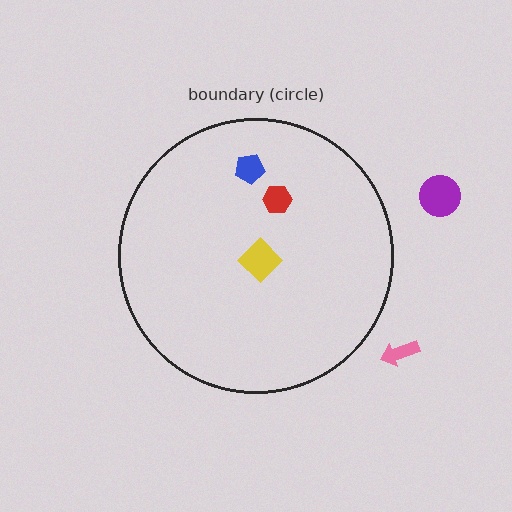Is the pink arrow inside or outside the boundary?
Outside.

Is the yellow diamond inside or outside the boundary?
Inside.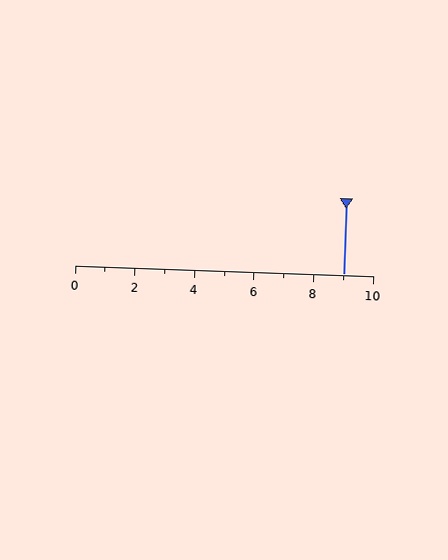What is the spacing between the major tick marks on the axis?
The major ticks are spaced 2 apart.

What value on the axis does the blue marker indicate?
The marker indicates approximately 9.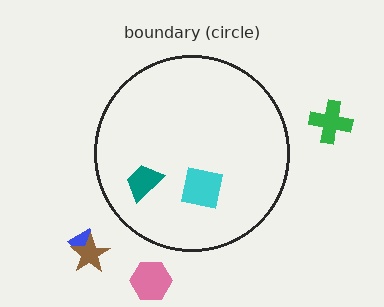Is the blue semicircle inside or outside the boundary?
Outside.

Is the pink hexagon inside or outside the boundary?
Outside.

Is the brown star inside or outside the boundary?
Outside.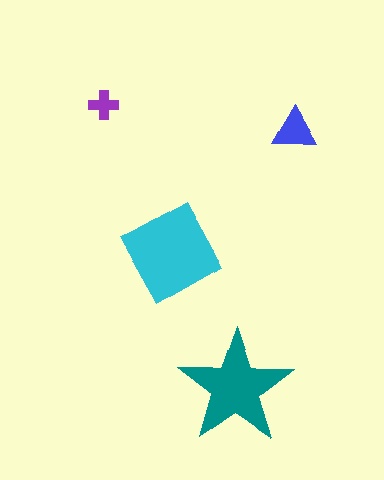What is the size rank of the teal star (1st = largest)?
2nd.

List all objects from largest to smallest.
The cyan diamond, the teal star, the blue triangle, the purple cross.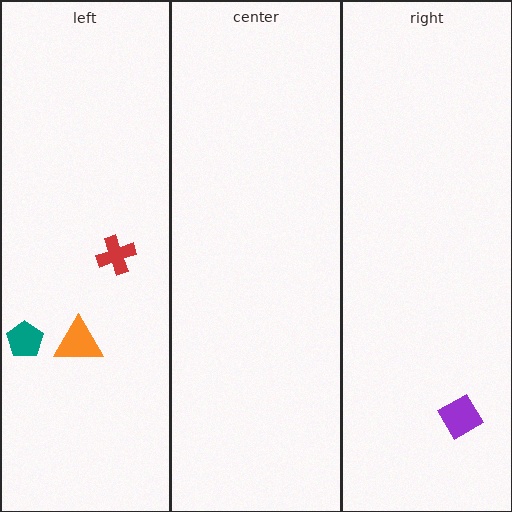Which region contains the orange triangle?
The left region.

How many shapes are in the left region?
3.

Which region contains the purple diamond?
The right region.